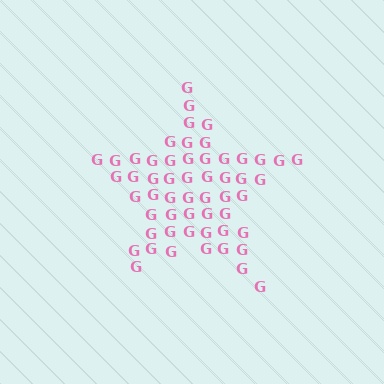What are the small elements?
The small elements are letter G's.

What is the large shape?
The large shape is a star.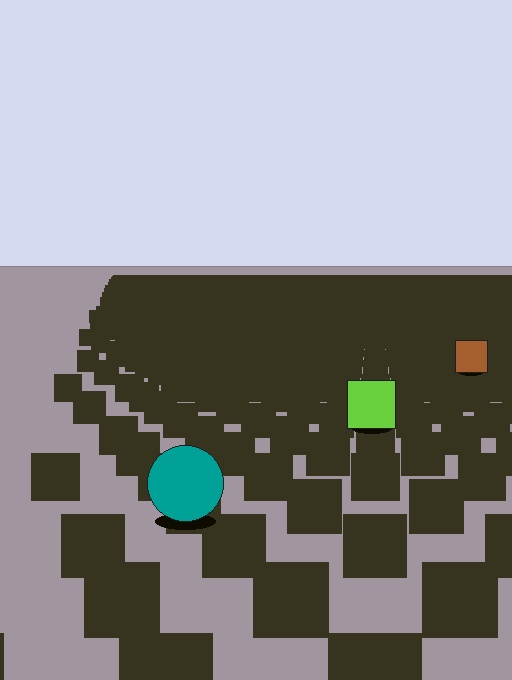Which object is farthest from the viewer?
The brown square is farthest from the viewer. It appears smaller and the ground texture around it is denser.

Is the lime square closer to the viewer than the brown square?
Yes. The lime square is closer — you can tell from the texture gradient: the ground texture is coarser near it.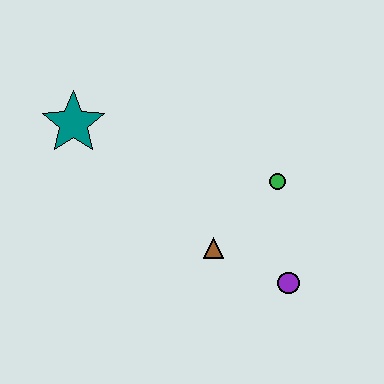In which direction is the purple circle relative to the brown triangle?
The purple circle is to the right of the brown triangle.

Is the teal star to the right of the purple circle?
No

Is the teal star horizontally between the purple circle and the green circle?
No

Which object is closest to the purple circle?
The brown triangle is closest to the purple circle.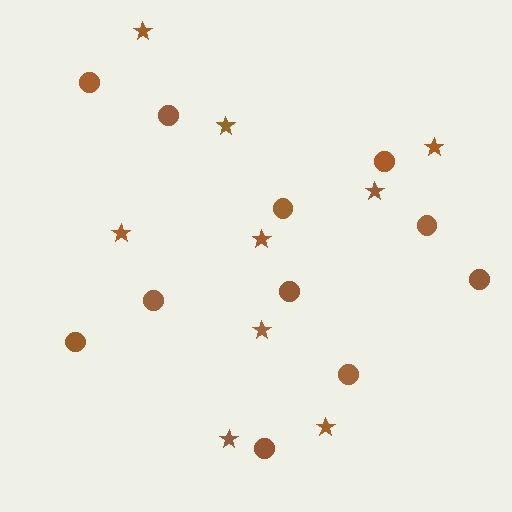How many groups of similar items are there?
There are 2 groups: one group of circles (11) and one group of stars (9).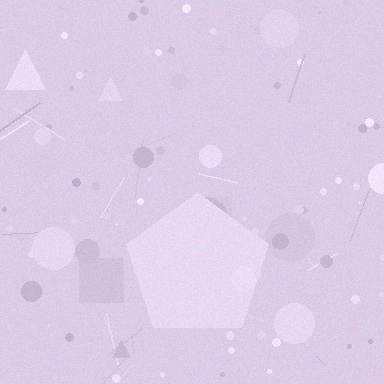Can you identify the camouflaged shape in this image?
The camouflaged shape is a pentagon.